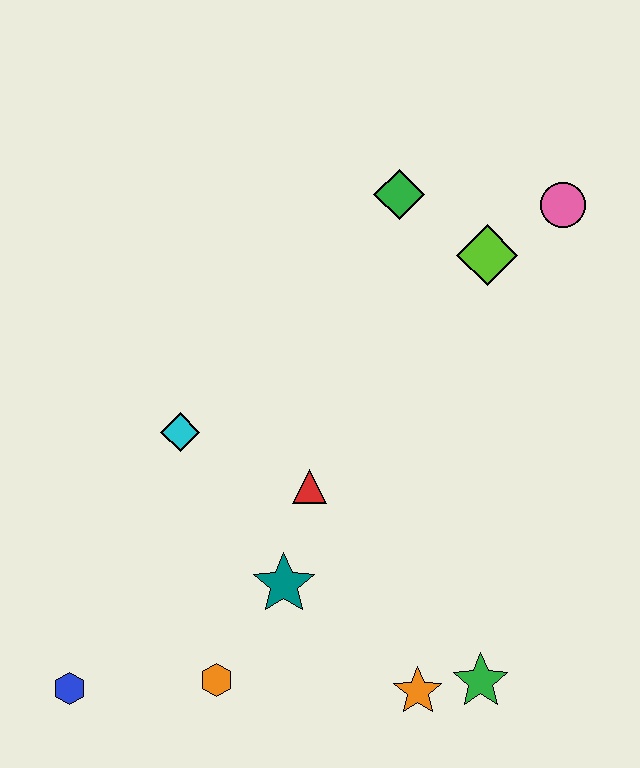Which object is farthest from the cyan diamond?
The pink circle is farthest from the cyan diamond.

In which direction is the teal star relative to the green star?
The teal star is to the left of the green star.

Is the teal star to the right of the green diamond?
No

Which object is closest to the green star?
The orange star is closest to the green star.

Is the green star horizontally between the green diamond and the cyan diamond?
No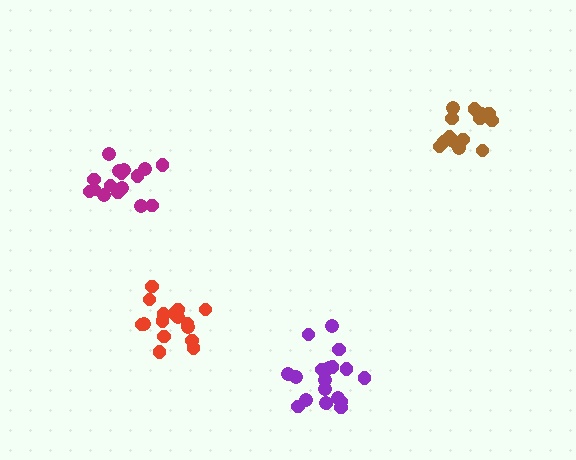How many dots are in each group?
Group 1: 14 dots, Group 2: 16 dots, Group 3: 16 dots, Group 4: 19 dots (65 total).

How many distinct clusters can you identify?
There are 4 distinct clusters.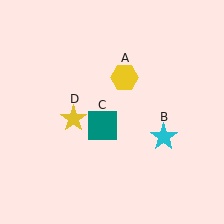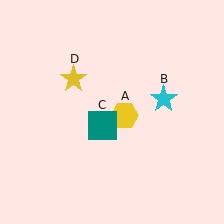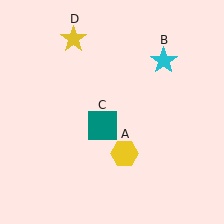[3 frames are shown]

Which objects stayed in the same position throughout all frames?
Teal square (object C) remained stationary.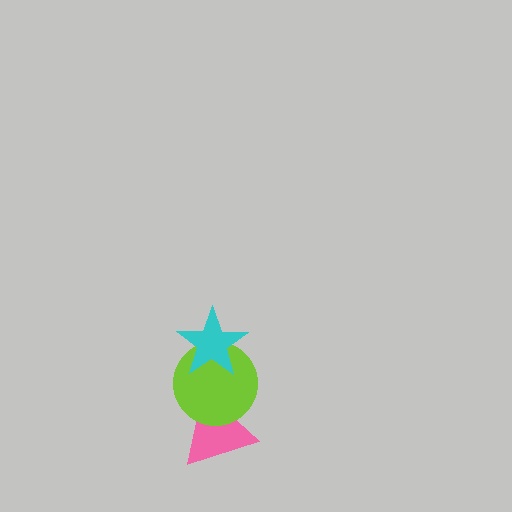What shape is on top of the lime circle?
The cyan star is on top of the lime circle.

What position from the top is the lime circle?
The lime circle is 2nd from the top.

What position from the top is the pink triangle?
The pink triangle is 3rd from the top.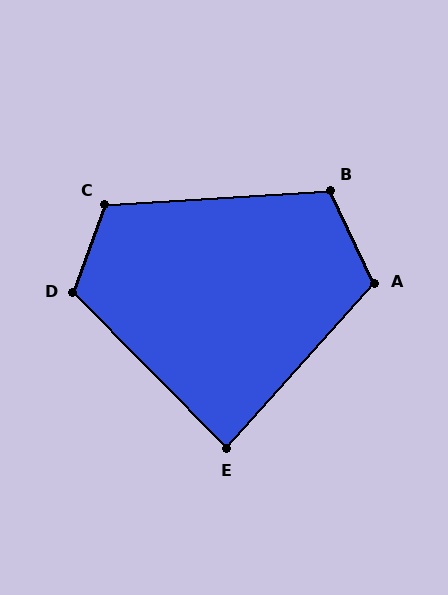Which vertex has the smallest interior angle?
E, at approximately 86 degrees.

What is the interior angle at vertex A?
Approximately 113 degrees (obtuse).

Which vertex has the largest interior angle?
D, at approximately 116 degrees.